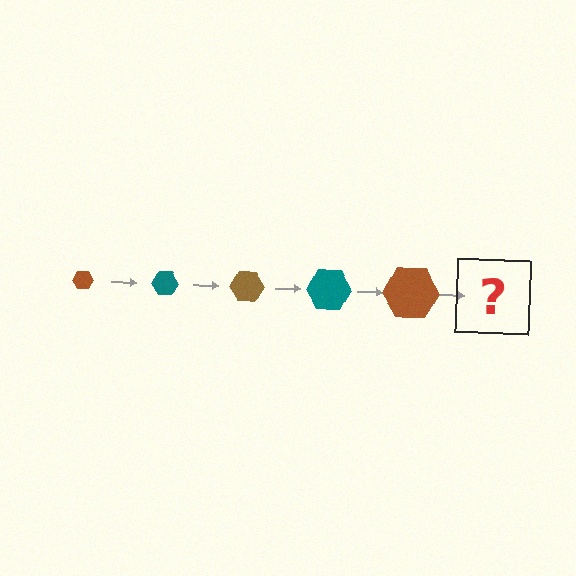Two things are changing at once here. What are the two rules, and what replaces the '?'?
The two rules are that the hexagon grows larger each step and the color cycles through brown and teal. The '?' should be a teal hexagon, larger than the previous one.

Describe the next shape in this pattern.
It should be a teal hexagon, larger than the previous one.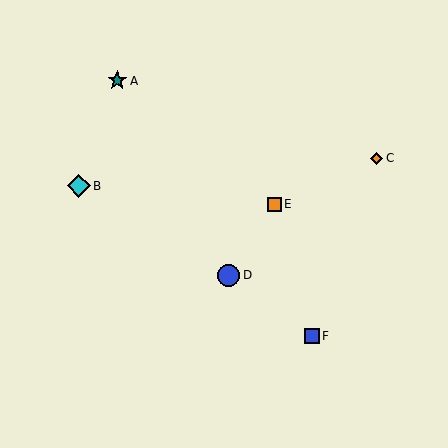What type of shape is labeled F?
Shape F is a blue square.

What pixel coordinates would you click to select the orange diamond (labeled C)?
Click at (376, 159) to select the orange diamond C.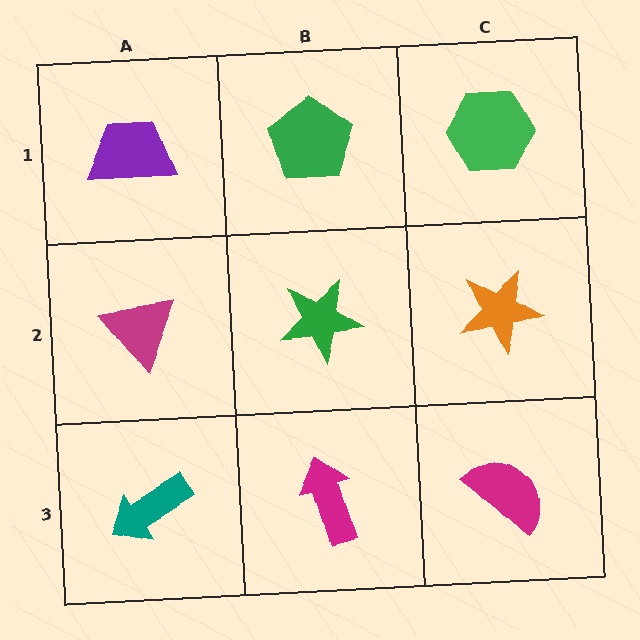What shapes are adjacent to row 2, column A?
A purple trapezoid (row 1, column A), a teal arrow (row 3, column A), a green star (row 2, column B).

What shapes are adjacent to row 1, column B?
A green star (row 2, column B), a purple trapezoid (row 1, column A), a green hexagon (row 1, column C).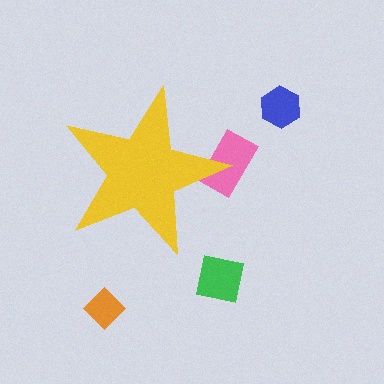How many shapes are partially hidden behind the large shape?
1 shape is partially hidden.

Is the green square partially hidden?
No, the green square is fully visible.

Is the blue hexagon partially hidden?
No, the blue hexagon is fully visible.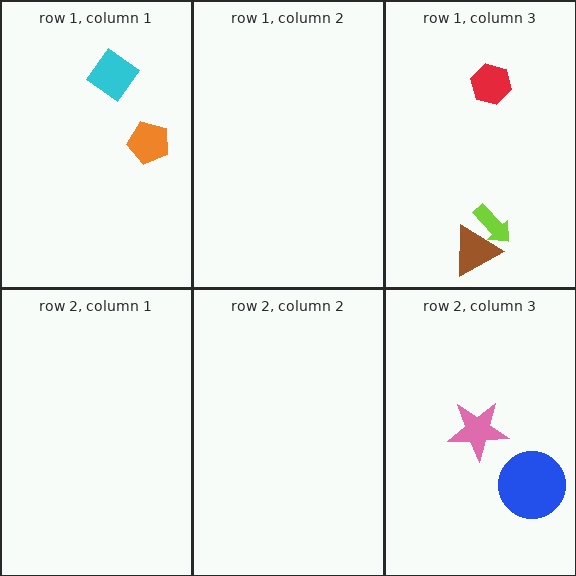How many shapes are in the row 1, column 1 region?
2.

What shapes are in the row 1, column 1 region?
The cyan diamond, the orange pentagon.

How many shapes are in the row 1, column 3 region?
3.